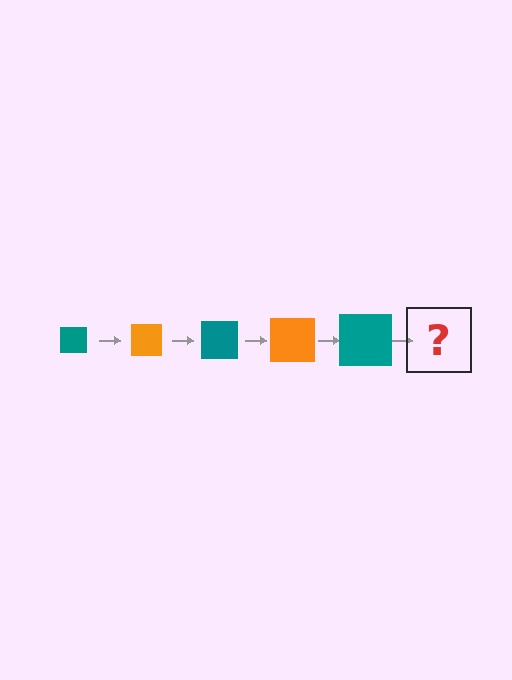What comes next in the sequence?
The next element should be an orange square, larger than the previous one.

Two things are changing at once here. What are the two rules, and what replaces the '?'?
The two rules are that the square grows larger each step and the color cycles through teal and orange. The '?' should be an orange square, larger than the previous one.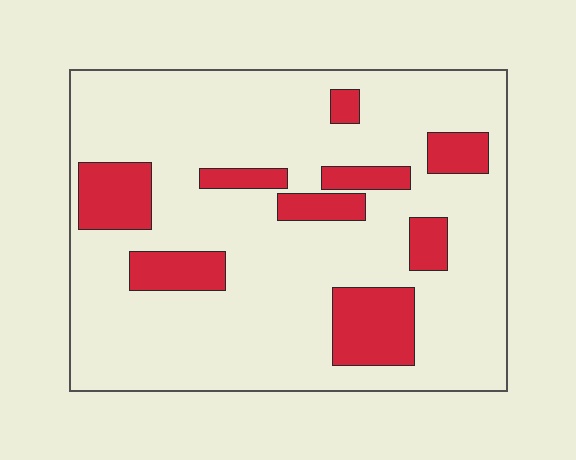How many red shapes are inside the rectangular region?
9.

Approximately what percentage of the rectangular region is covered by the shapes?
Approximately 20%.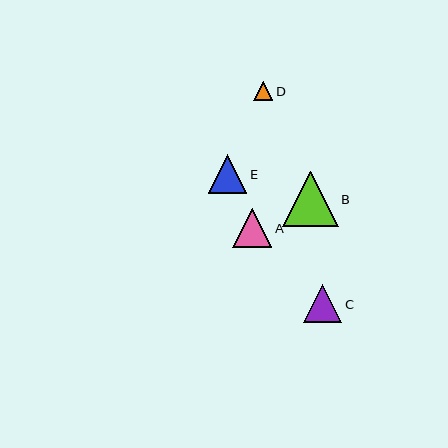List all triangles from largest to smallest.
From largest to smallest: B, A, E, C, D.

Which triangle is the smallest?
Triangle D is the smallest with a size of approximately 19 pixels.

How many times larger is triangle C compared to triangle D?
Triangle C is approximately 2.0 times the size of triangle D.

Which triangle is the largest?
Triangle B is the largest with a size of approximately 55 pixels.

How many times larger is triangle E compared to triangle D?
Triangle E is approximately 2.0 times the size of triangle D.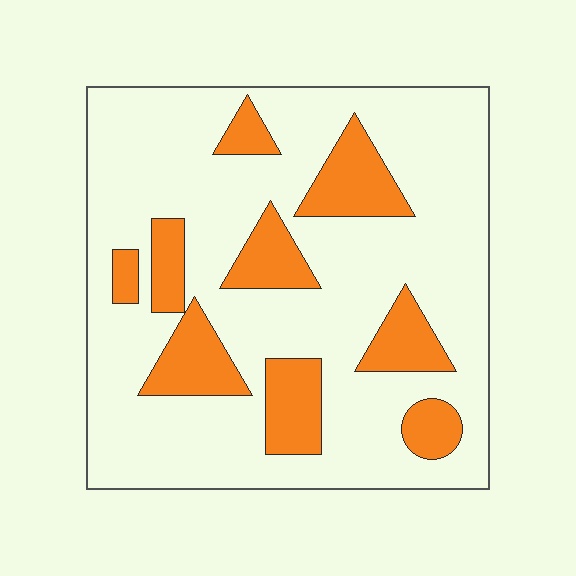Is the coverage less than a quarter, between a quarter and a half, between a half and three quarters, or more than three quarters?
Less than a quarter.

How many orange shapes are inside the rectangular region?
9.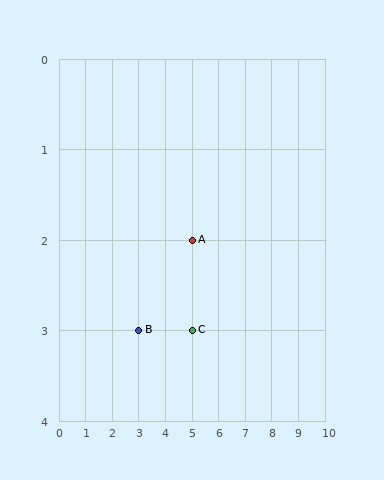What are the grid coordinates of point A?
Point A is at grid coordinates (5, 2).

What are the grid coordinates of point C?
Point C is at grid coordinates (5, 3).